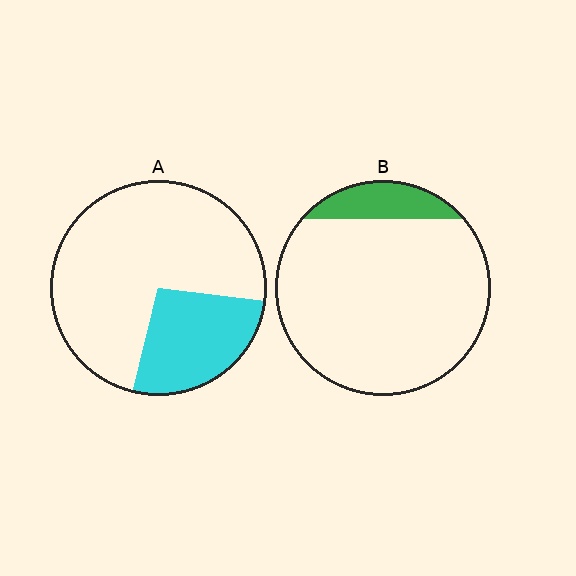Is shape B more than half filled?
No.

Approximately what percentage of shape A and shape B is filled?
A is approximately 25% and B is approximately 10%.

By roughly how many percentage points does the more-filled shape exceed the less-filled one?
By roughly 15 percentage points (A over B).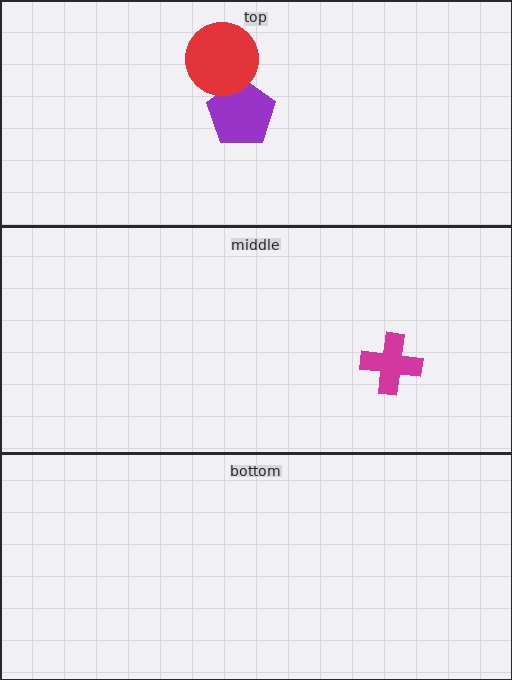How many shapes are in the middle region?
1.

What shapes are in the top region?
The purple pentagon, the red circle.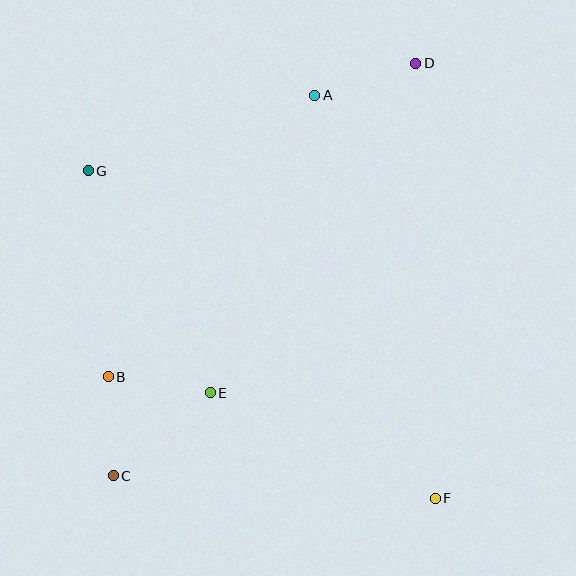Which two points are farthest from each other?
Points C and D are farthest from each other.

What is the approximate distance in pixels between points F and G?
The distance between F and G is approximately 477 pixels.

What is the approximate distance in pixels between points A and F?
The distance between A and F is approximately 420 pixels.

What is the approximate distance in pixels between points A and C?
The distance between A and C is approximately 430 pixels.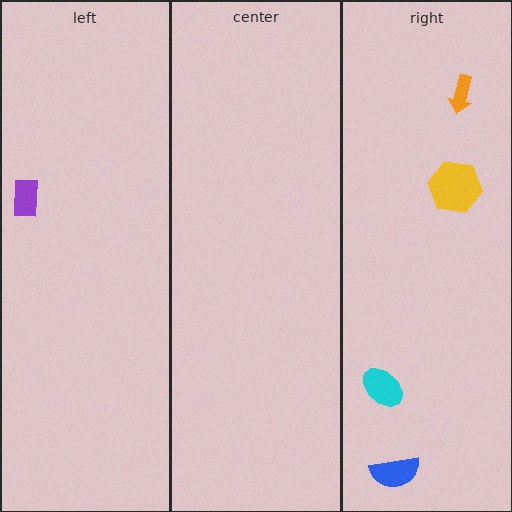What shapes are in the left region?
The purple rectangle.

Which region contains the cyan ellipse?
The right region.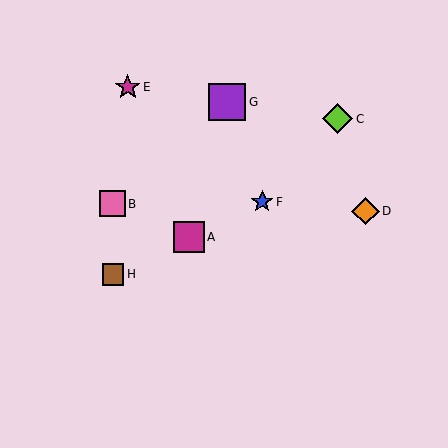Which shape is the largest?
The purple square (labeled G) is the largest.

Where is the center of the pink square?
The center of the pink square is at (112, 204).